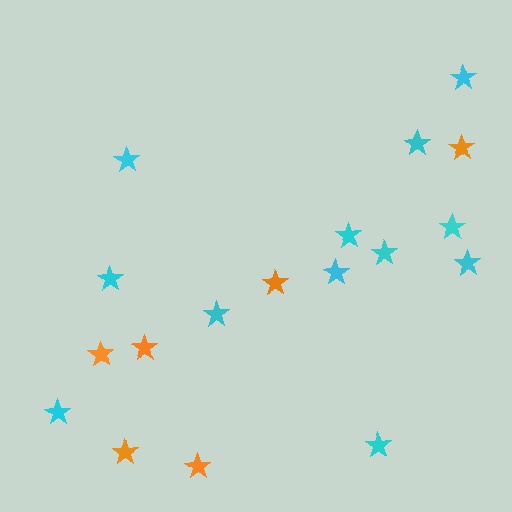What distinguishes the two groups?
There are 2 groups: one group of cyan stars (12) and one group of orange stars (6).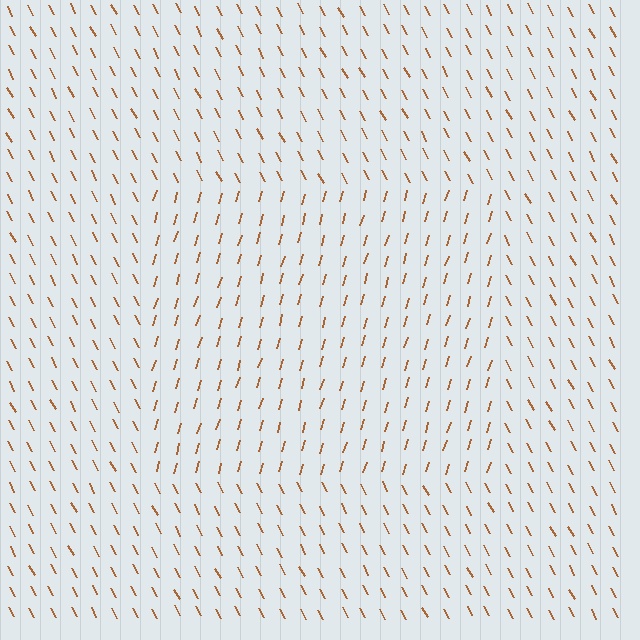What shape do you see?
I see a rectangle.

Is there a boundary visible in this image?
Yes, there is a texture boundary formed by a change in line orientation.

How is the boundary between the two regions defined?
The boundary is defined purely by a change in line orientation (approximately 45 degrees difference). All lines are the same color and thickness.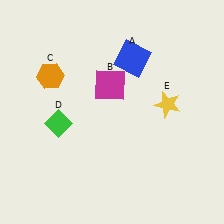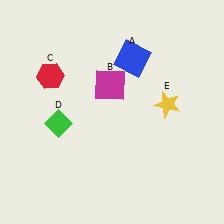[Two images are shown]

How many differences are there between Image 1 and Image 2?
There is 1 difference between the two images.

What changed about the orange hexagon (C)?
In Image 1, C is orange. In Image 2, it changed to red.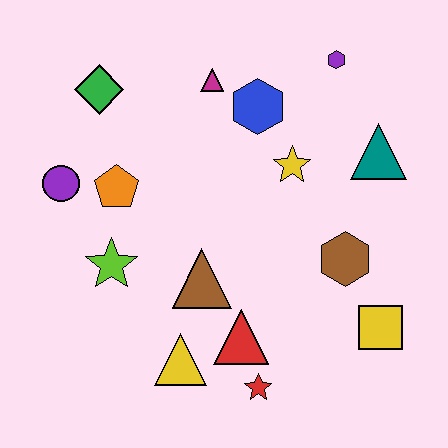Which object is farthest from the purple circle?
The yellow square is farthest from the purple circle.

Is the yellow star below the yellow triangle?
No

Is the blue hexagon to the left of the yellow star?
Yes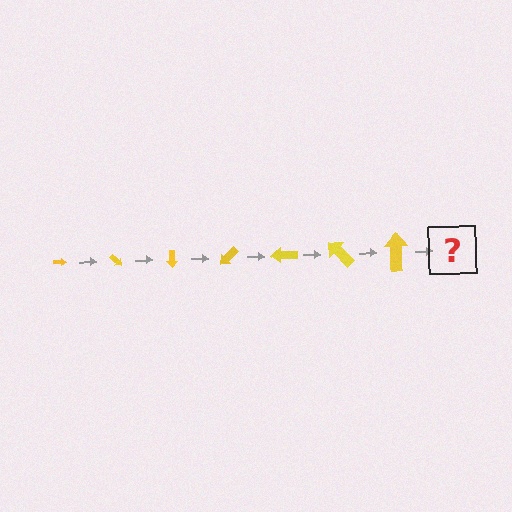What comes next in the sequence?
The next element should be an arrow, larger than the previous one and rotated 315 degrees from the start.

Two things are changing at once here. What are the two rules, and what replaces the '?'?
The two rules are that the arrow grows larger each step and it rotates 45 degrees each step. The '?' should be an arrow, larger than the previous one and rotated 315 degrees from the start.